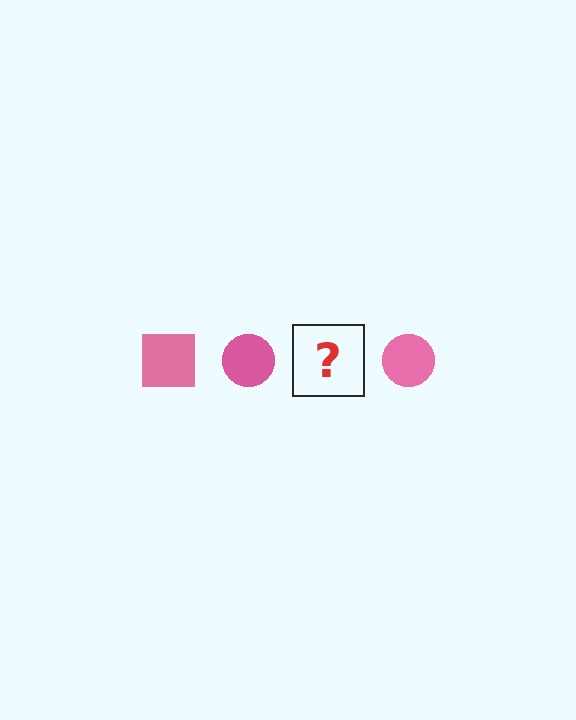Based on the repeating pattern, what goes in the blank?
The blank should be a pink square.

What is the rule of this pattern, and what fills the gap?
The rule is that the pattern cycles through square, circle shapes in pink. The gap should be filled with a pink square.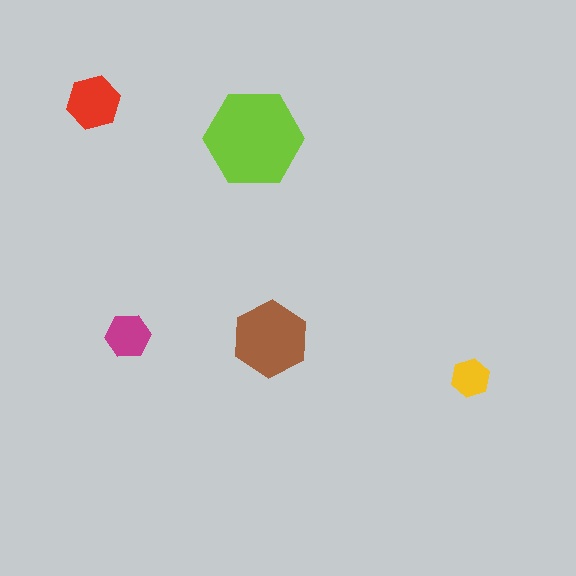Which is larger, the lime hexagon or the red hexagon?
The lime one.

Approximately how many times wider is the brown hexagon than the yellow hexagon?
About 2 times wider.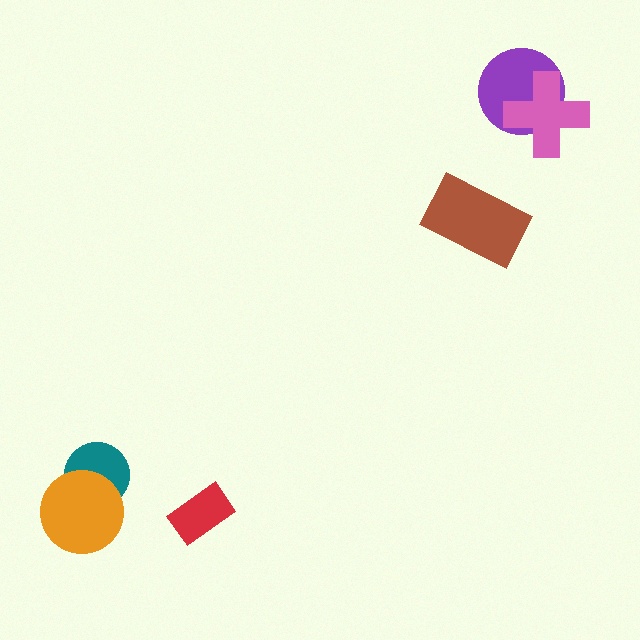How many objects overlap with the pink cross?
1 object overlaps with the pink cross.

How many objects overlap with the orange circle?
1 object overlaps with the orange circle.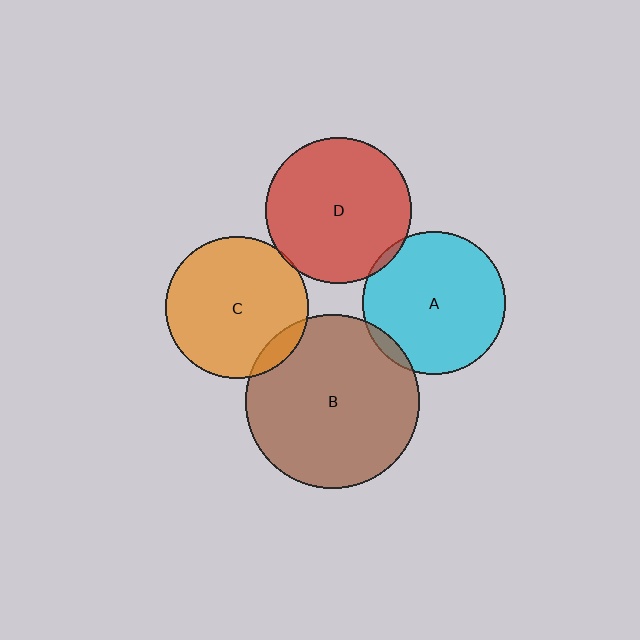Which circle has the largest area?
Circle B (brown).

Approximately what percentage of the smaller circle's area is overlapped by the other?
Approximately 5%.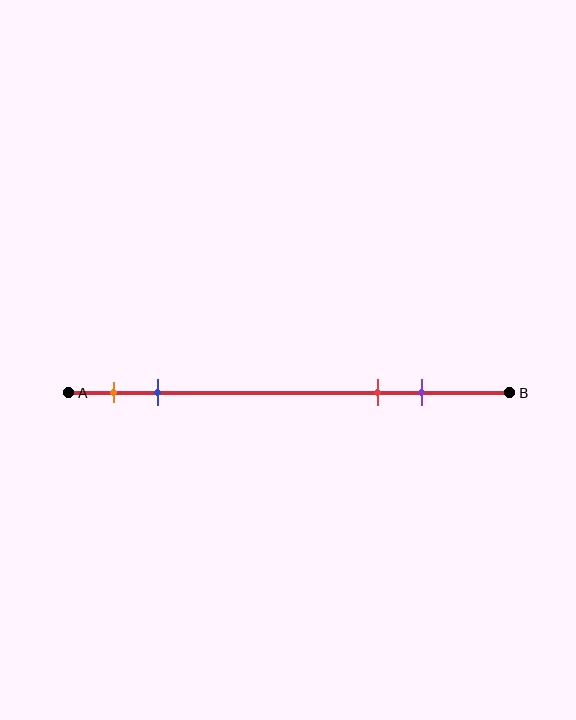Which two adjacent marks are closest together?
The orange and blue marks are the closest adjacent pair.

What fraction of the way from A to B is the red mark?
The red mark is approximately 70% (0.7) of the way from A to B.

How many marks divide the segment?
There are 4 marks dividing the segment.